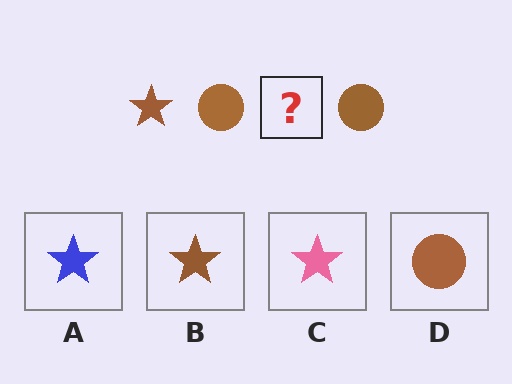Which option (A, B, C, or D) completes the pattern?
B.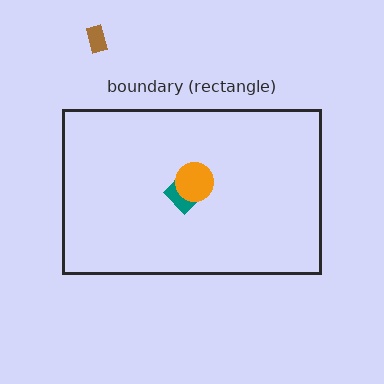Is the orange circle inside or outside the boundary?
Inside.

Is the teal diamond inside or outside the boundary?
Inside.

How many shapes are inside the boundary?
2 inside, 1 outside.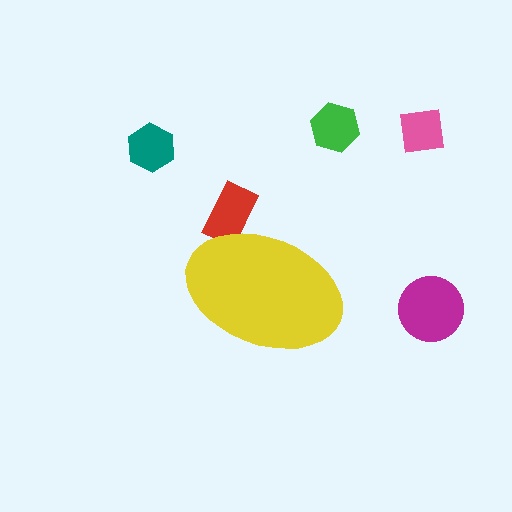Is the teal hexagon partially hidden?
No, the teal hexagon is fully visible.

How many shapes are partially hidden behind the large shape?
1 shape is partially hidden.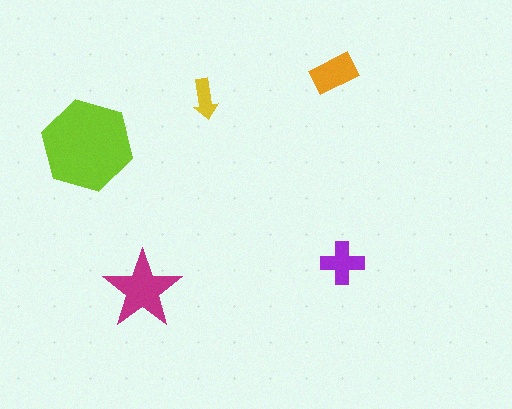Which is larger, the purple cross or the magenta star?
The magenta star.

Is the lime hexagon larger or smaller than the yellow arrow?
Larger.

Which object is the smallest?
The yellow arrow.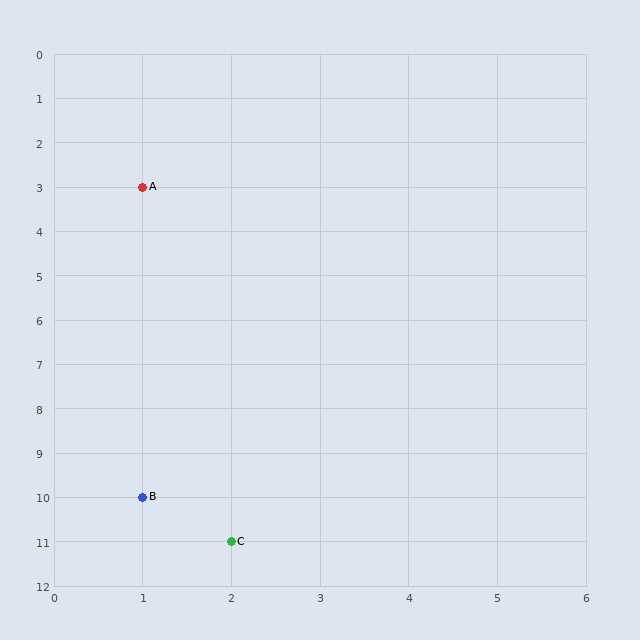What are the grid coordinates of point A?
Point A is at grid coordinates (1, 3).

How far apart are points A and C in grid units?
Points A and C are 1 column and 8 rows apart (about 8.1 grid units diagonally).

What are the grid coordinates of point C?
Point C is at grid coordinates (2, 11).